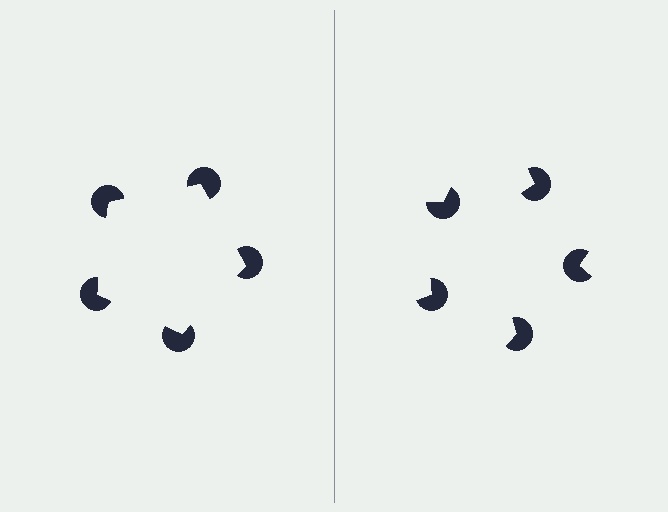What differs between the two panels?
The pac-man discs are positioned identically on both sides; only the wedge orientations differ. On the left they align to a pentagon; on the right they are misaligned.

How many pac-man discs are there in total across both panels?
10 — 5 on each side.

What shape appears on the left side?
An illusory pentagon.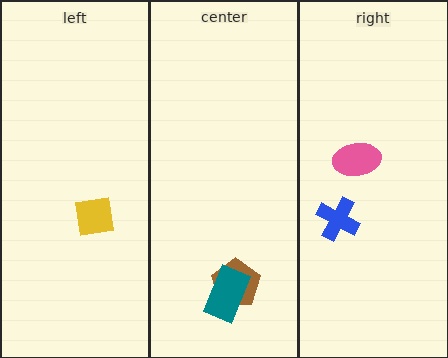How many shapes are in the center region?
2.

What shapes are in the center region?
The brown pentagon, the teal rectangle.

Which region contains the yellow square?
The left region.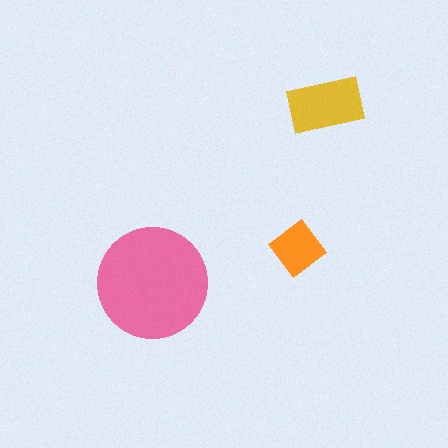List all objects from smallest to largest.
The orange diamond, the yellow rectangle, the pink circle.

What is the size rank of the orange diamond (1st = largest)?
3rd.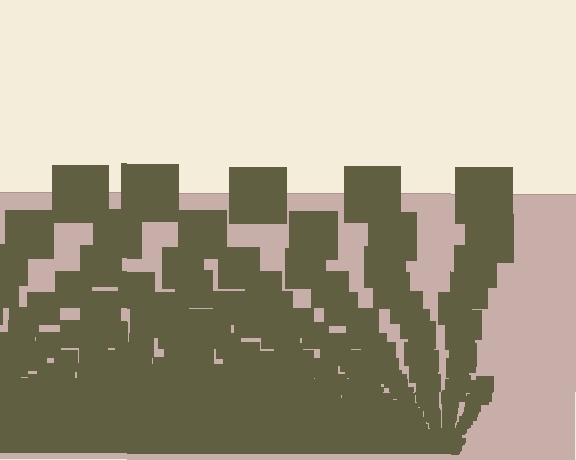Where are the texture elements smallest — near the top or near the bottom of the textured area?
Near the bottom.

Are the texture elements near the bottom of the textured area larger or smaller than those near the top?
Smaller. The gradient is inverted — elements near the bottom are smaller and denser.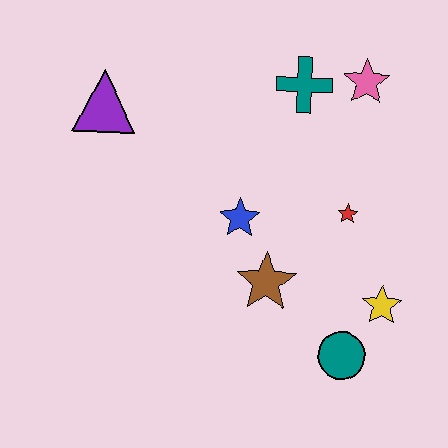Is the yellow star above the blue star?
No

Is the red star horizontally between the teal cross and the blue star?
No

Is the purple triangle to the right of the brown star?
No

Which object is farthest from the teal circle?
The purple triangle is farthest from the teal circle.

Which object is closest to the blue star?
The brown star is closest to the blue star.